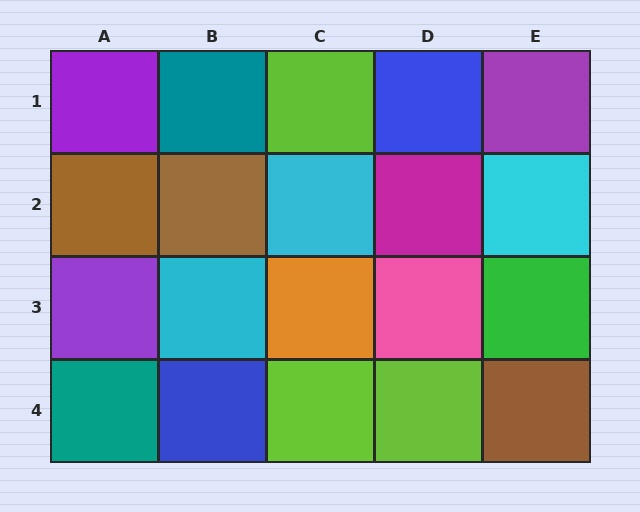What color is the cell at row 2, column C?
Cyan.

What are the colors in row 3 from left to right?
Purple, cyan, orange, pink, green.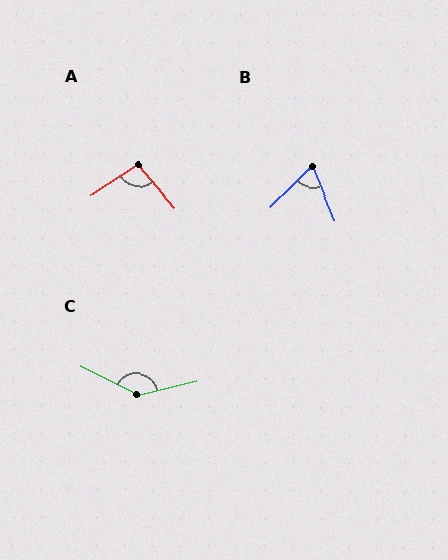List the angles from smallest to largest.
B (67°), A (97°), C (140°).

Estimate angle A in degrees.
Approximately 97 degrees.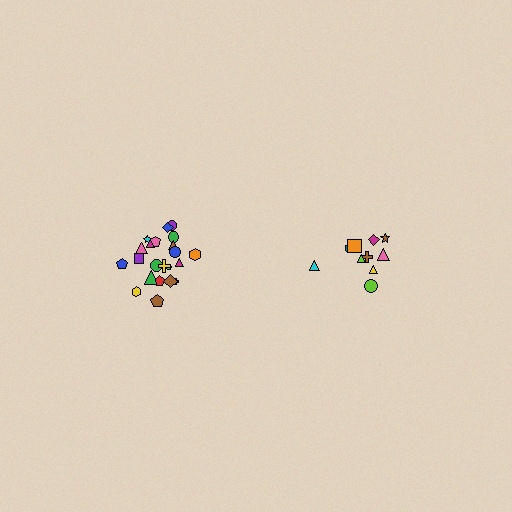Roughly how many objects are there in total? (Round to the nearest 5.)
Roughly 30 objects in total.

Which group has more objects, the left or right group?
The left group.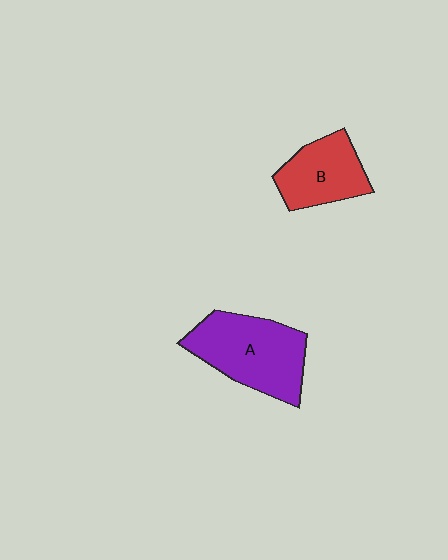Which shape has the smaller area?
Shape B (red).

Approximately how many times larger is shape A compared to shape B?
Approximately 1.5 times.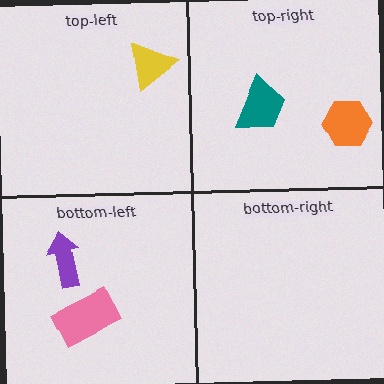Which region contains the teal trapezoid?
The top-right region.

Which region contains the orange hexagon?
The top-right region.